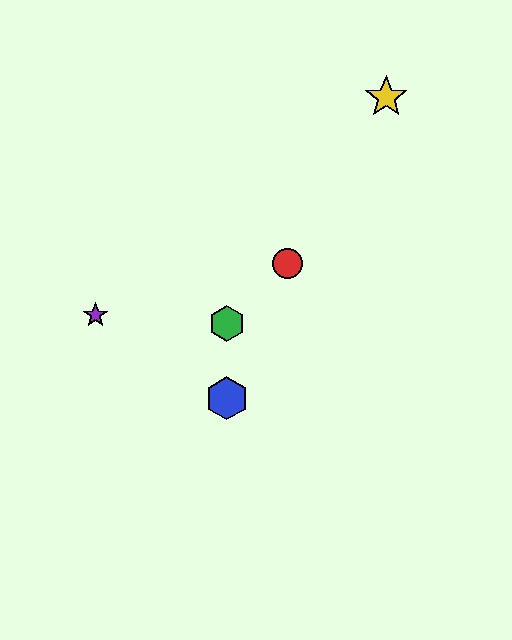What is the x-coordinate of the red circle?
The red circle is at x≈287.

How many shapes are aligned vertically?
2 shapes (the blue hexagon, the green hexagon) are aligned vertically.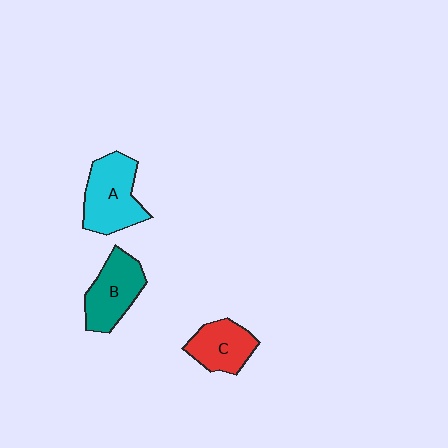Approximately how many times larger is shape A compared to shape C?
Approximately 1.4 times.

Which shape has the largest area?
Shape A (cyan).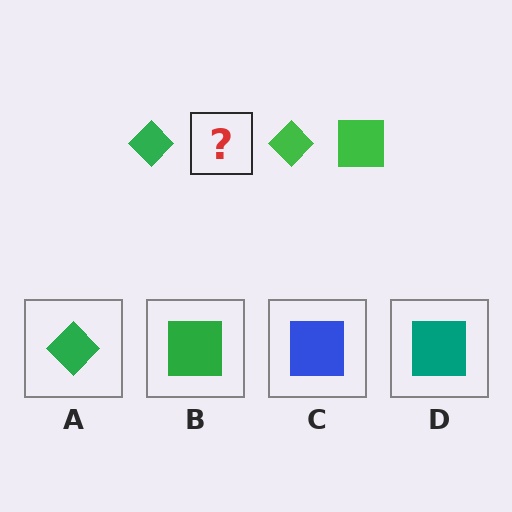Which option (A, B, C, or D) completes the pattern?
B.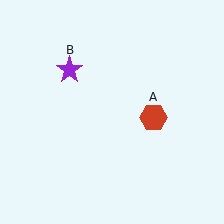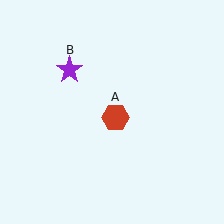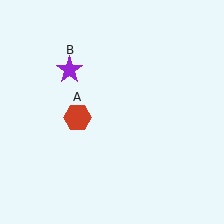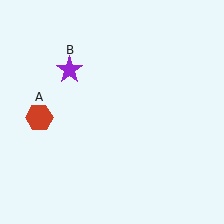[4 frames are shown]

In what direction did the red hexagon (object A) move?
The red hexagon (object A) moved left.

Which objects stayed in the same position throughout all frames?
Purple star (object B) remained stationary.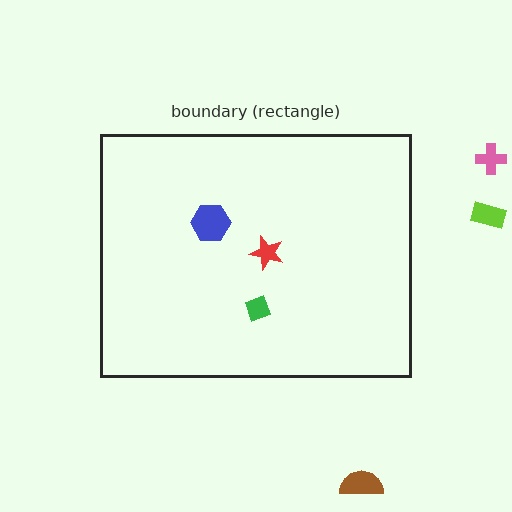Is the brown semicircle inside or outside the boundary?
Outside.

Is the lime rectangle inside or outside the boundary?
Outside.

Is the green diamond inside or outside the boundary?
Inside.